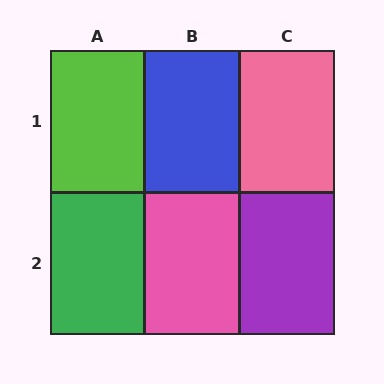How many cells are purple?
1 cell is purple.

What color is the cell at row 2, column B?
Pink.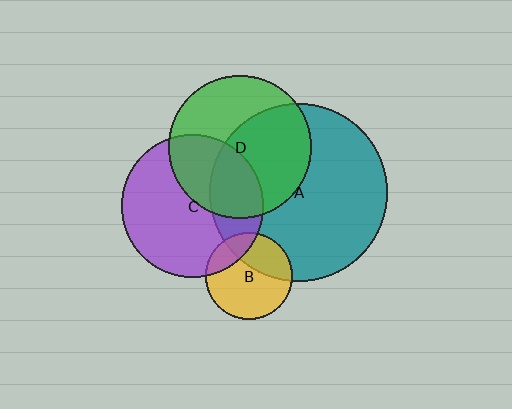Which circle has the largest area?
Circle A (teal).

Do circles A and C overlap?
Yes.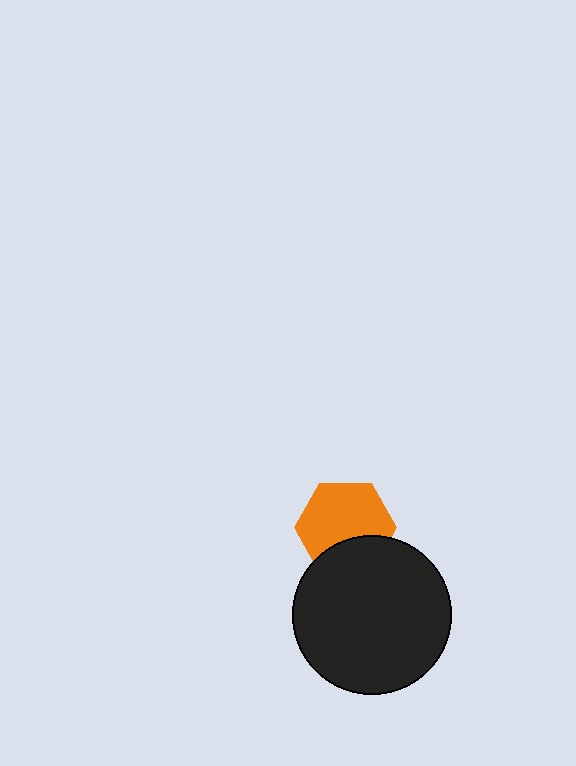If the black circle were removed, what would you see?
You would see the complete orange hexagon.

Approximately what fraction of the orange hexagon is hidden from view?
Roughly 30% of the orange hexagon is hidden behind the black circle.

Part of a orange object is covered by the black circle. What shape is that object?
It is a hexagon.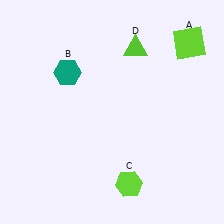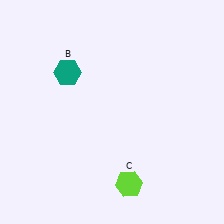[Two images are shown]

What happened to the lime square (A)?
The lime square (A) was removed in Image 2. It was in the top-right area of Image 1.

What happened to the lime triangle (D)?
The lime triangle (D) was removed in Image 2. It was in the top-right area of Image 1.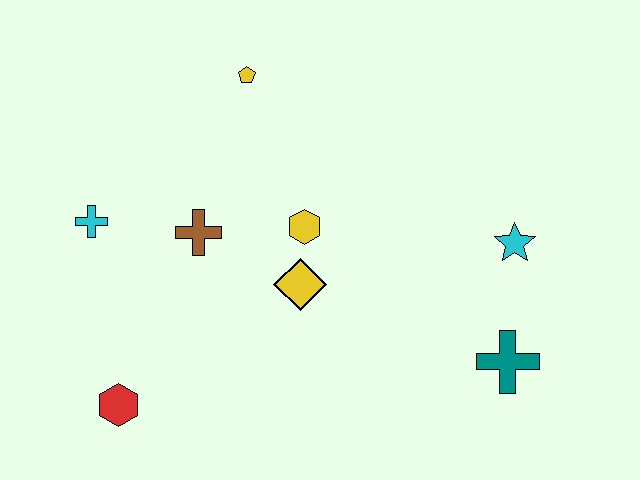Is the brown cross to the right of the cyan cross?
Yes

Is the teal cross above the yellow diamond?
No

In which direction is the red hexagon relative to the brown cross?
The red hexagon is below the brown cross.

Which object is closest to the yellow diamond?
The yellow hexagon is closest to the yellow diamond.